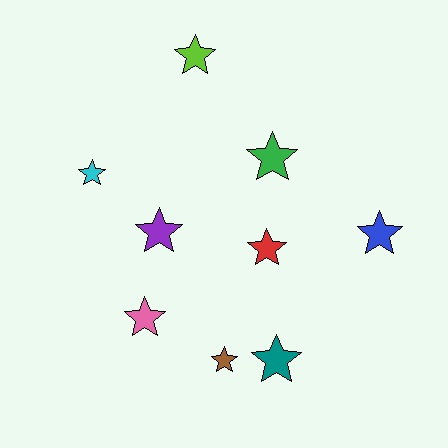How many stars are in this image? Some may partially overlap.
There are 9 stars.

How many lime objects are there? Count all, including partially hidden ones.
There is 1 lime object.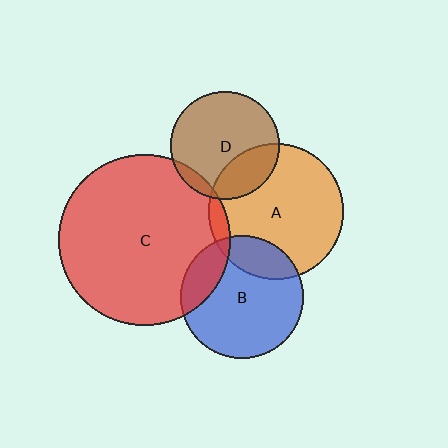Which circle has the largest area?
Circle C (red).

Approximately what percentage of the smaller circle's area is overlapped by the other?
Approximately 20%.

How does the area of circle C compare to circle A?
Approximately 1.6 times.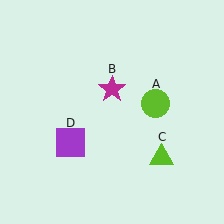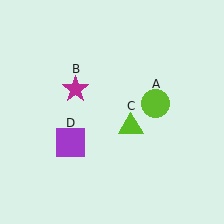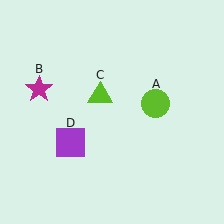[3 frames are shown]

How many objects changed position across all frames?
2 objects changed position: magenta star (object B), lime triangle (object C).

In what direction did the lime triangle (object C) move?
The lime triangle (object C) moved up and to the left.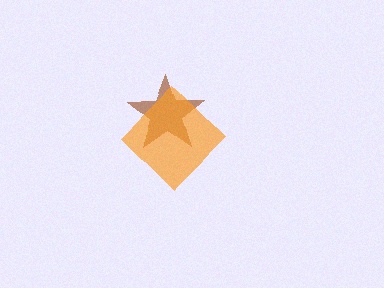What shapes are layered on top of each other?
The layered shapes are: a brown star, an orange diamond.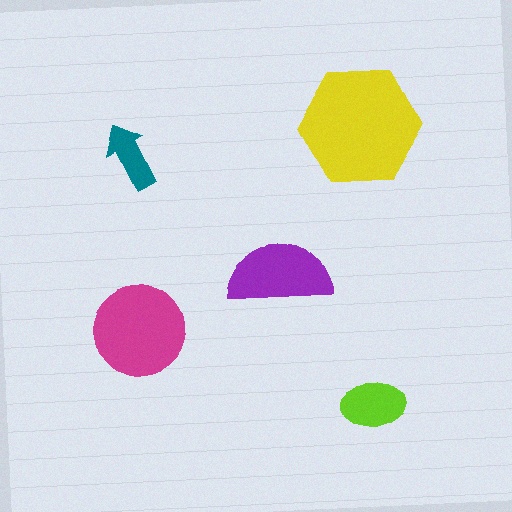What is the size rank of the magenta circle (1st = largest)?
2nd.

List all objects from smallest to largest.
The teal arrow, the lime ellipse, the purple semicircle, the magenta circle, the yellow hexagon.